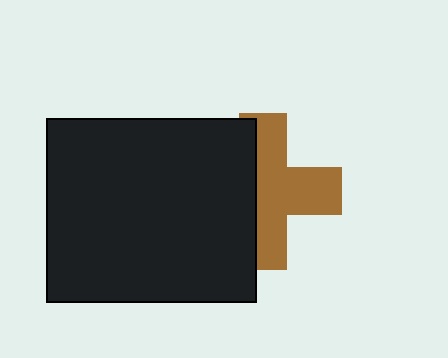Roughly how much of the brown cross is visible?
About half of it is visible (roughly 58%).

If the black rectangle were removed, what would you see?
You would see the complete brown cross.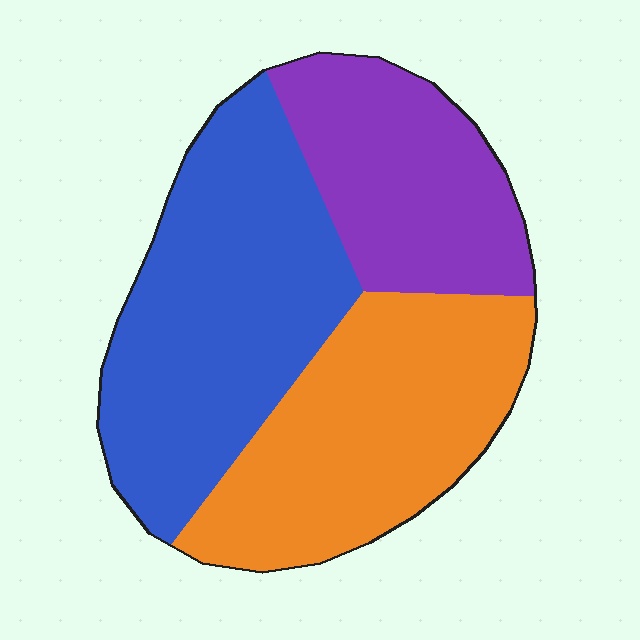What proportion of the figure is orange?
Orange takes up about one third (1/3) of the figure.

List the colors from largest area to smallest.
From largest to smallest: blue, orange, purple.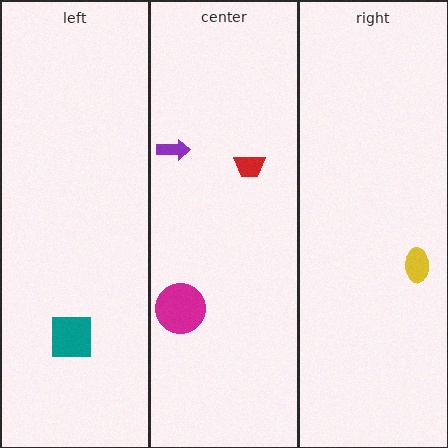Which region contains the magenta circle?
The center region.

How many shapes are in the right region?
1.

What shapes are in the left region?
The teal square.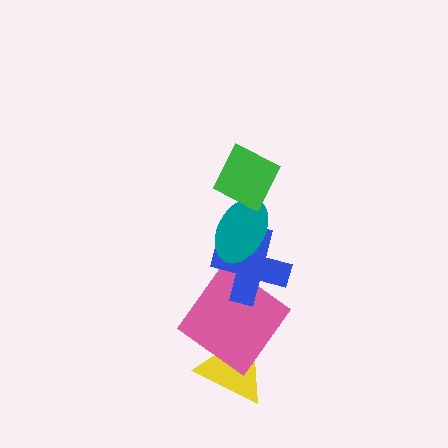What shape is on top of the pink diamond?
The blue cross is on top of the pink diamond.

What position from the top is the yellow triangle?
The yellow triangle is 5th from the top.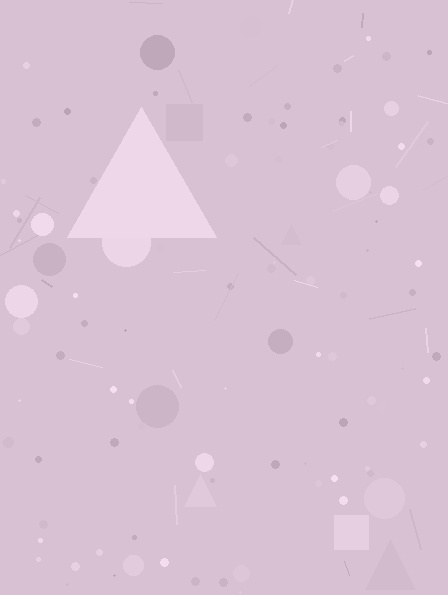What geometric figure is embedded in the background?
A triangle is embedded in the background.